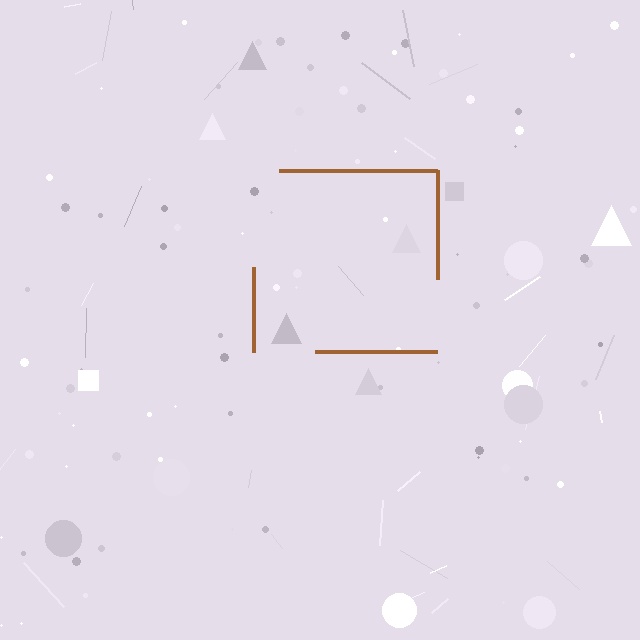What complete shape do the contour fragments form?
The contour fragments form a square.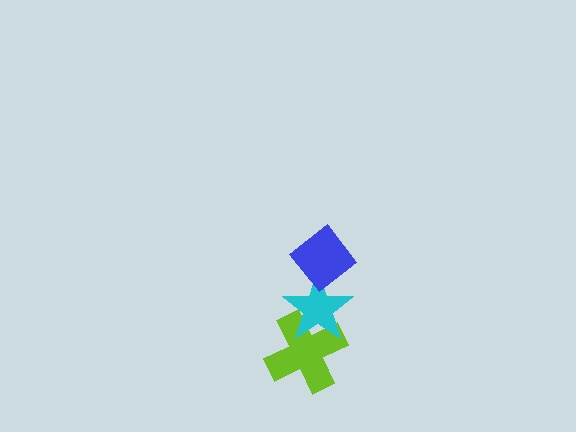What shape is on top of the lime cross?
The cyan star is on top of the lime cross.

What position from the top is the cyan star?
The cyan star is 2nd from the top.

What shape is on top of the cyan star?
The blue diamond is on top of the cyan star.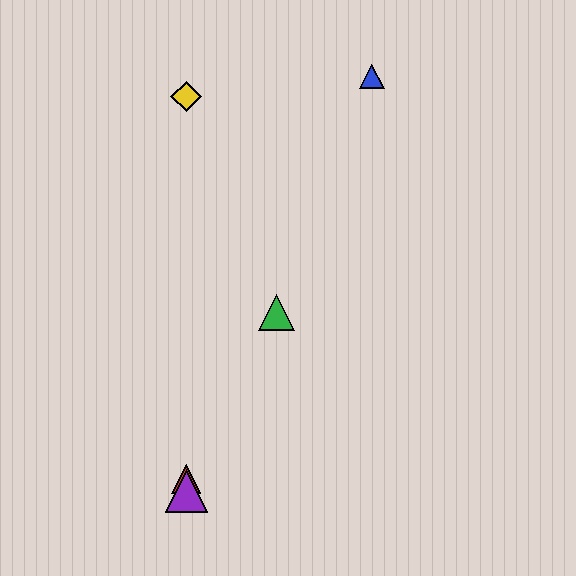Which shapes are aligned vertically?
The red triangle, the yellow diamond, the purple triangle are aligned vertically.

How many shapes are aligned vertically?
3 shapes (the red triangle, the yellow diamond, the purple triangle) are aligned vertically.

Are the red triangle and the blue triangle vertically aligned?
No, the red triangle is at x≈186 and the blue triangle is at x≈372.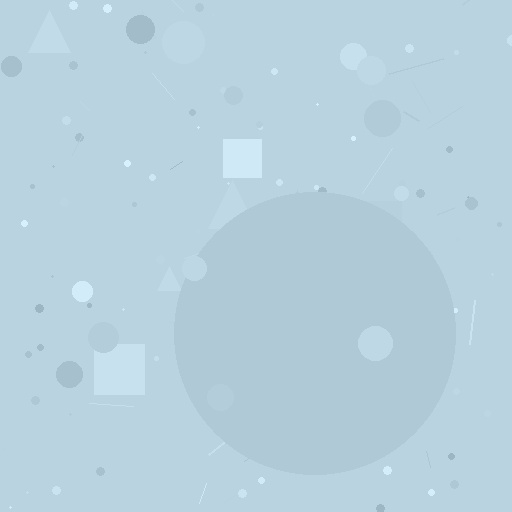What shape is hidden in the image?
A circle is hidden in the image.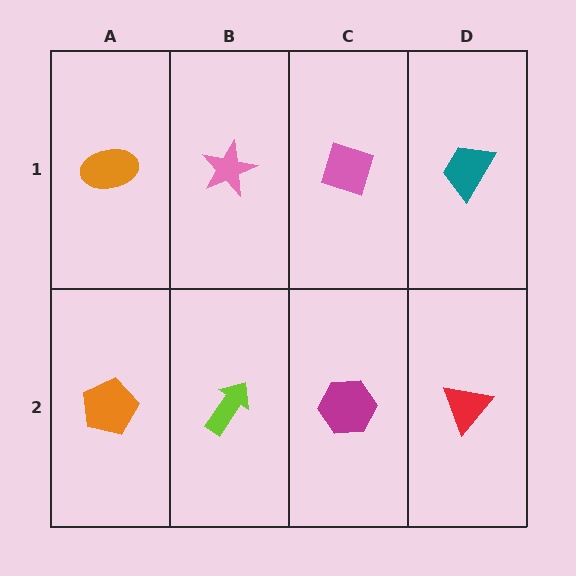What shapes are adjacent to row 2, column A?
An orange ellipse (row 1, column A), a lime arrow (row 2, column B).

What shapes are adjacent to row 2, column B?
A pink star (row 1, column B), an orange pentagon (row 2, column A), a magenta hexagon (row 2, column C).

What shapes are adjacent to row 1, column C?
A magenta hexagon (row 2, column C), a pink star (row 1, column B), a teal trapezoid (row 1, column D).